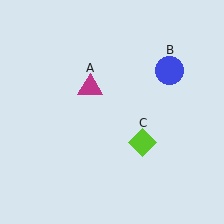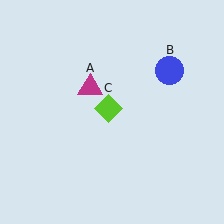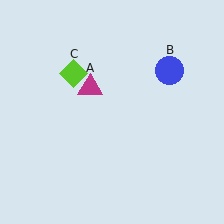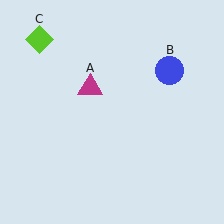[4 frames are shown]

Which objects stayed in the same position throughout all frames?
Magenta triangle (object A) and blue circle (object B) remained stationary.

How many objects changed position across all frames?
1 object changed position: lime diamond (object C).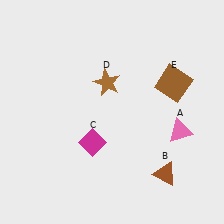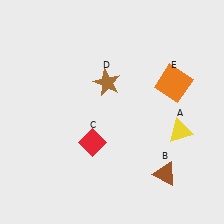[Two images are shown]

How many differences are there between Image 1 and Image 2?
There are 3 differences between the two images.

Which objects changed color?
A changed from pink to yellow. C changed from magenta to red. E changed from brown to orange.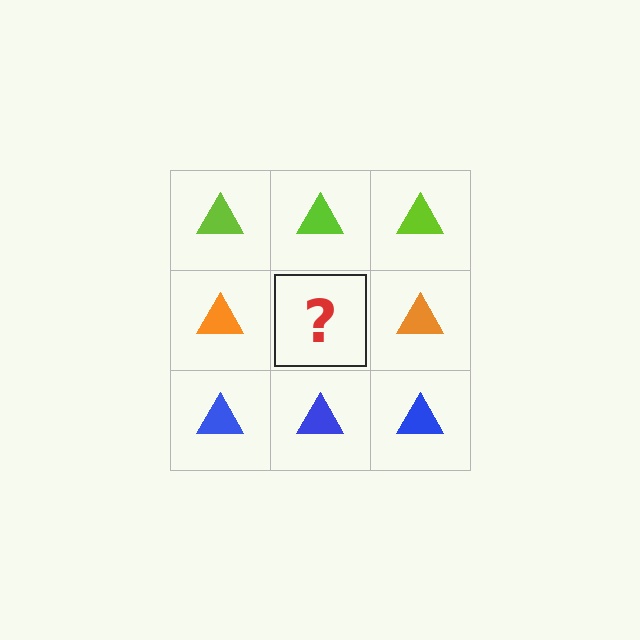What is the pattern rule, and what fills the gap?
The rule is that each row has a consistent color. The gap should be filled with an orange triangle.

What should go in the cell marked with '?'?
The missing cell should contain an orange triangle.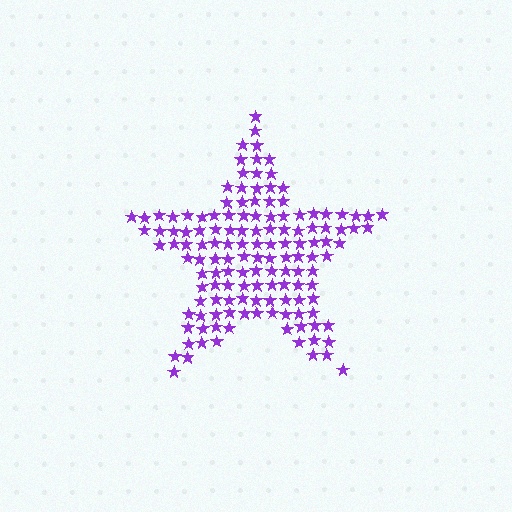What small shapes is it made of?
It is made of small stars.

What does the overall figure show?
The overall figure shows a star.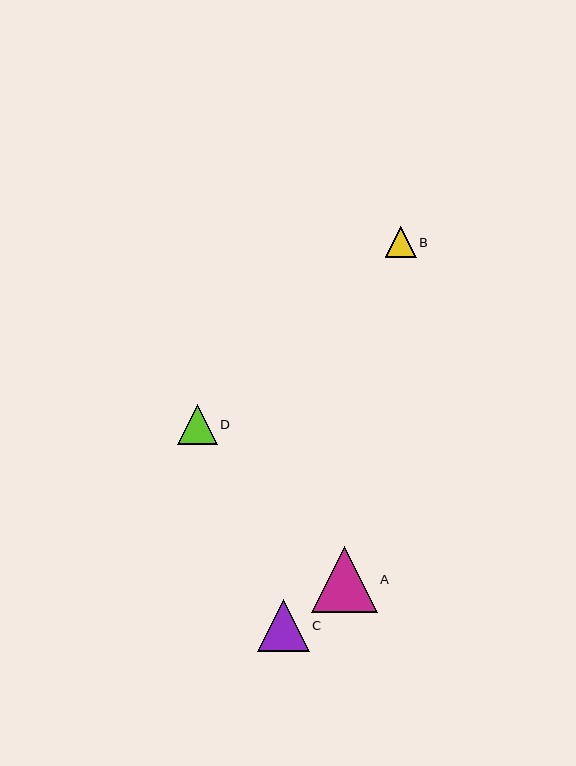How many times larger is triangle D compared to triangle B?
Triangle D is approximately 1.3 times the size of triangle B.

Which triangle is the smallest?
Triangle B is the smallest with a size of approximately 31 pixels.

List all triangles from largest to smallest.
From largest to smallest: A, C, D, B.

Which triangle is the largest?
Triangle A is the largest with a size of approximately 66 pixels.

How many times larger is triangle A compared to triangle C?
Triangle A is approximately 1.3 times the size of triangle C.